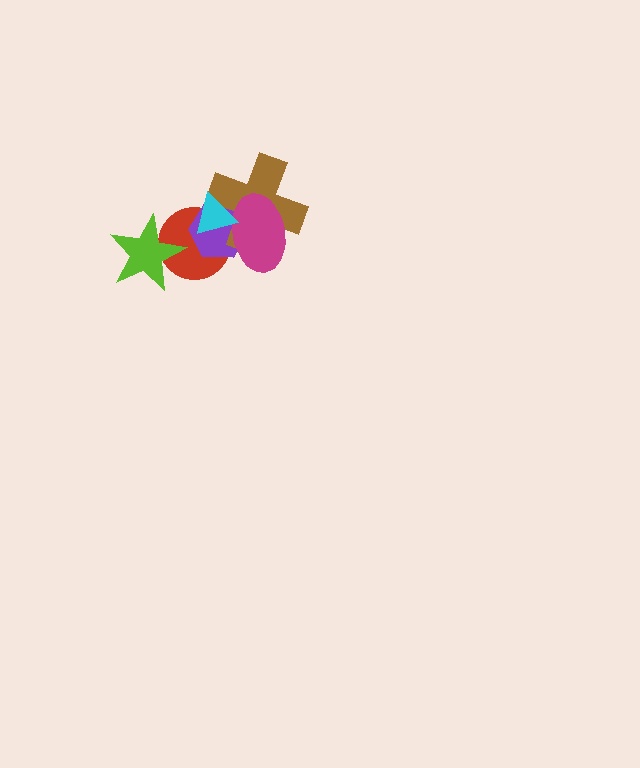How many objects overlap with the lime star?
1 object overlaps with the lime star.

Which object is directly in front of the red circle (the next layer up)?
The purple hexagon is directly in front of the red circle.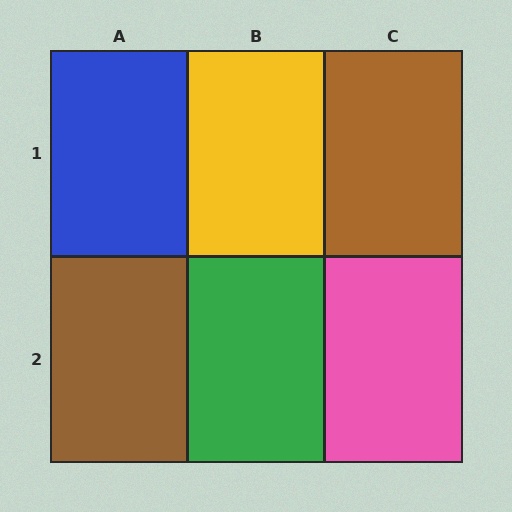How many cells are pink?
1 cell is pink.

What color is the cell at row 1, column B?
Yellow.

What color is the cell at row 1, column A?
Blue.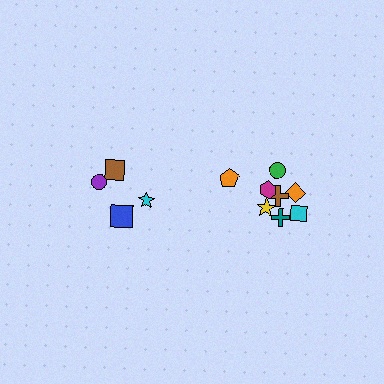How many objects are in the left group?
There are 4 objects.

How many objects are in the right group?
There are 8 objects.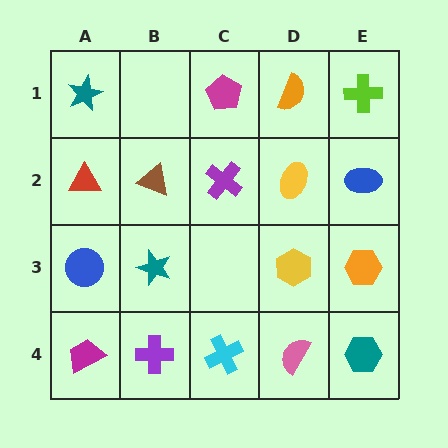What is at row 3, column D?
A yellow hexagon.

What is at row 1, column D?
An orange semicircle.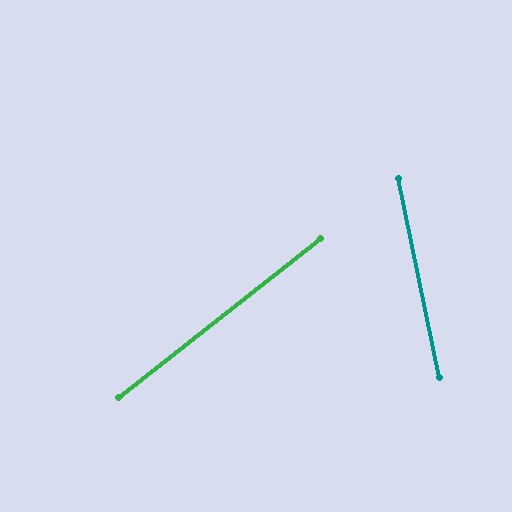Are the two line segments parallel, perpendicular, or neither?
Neither parallel nor perpendicular — they differ by about 63°.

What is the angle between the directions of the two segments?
Approximately 63 degrees.